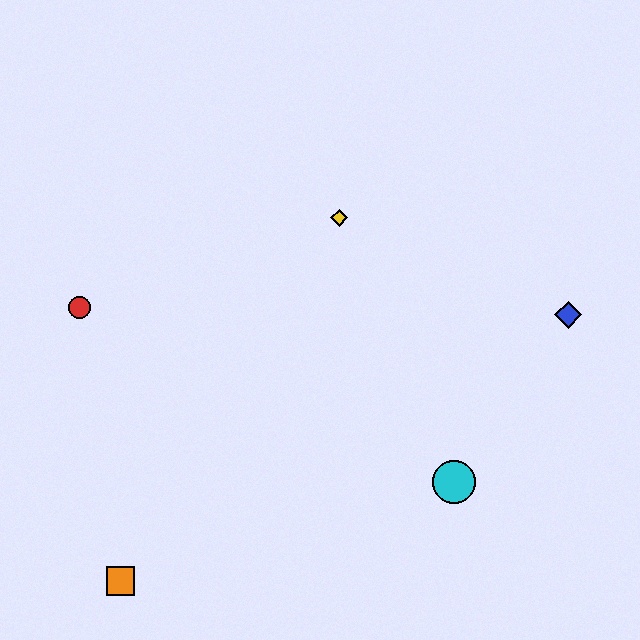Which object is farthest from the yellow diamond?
The orange square is farthest from the yellow diamond.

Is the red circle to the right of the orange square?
No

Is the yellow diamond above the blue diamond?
Yes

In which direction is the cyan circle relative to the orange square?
The cyan circle is to the right of the orange square.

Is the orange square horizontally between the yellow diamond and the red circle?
Yes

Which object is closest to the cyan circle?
The blue diamond is closest to the cyan circle.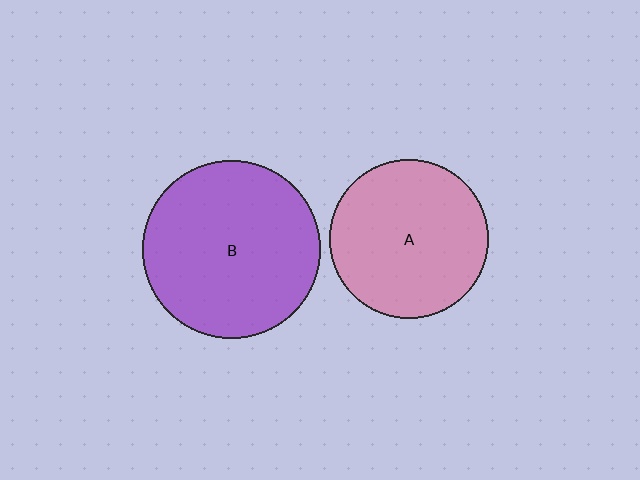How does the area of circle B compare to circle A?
Approximately 1.3 times.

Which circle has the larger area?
Circle B (purple).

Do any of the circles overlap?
No, none of the circles overlap.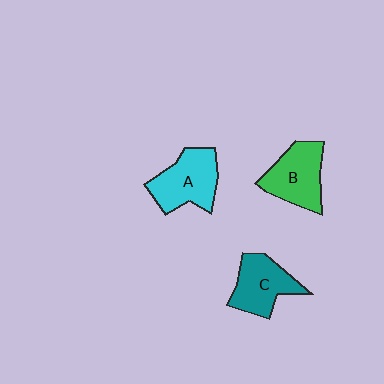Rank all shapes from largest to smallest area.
From largest to smallest: A (cyan), B (green), C (teal).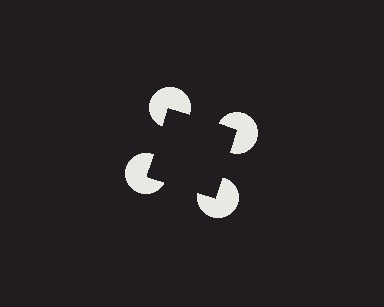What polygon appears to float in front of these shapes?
An illusory square — its edges are inferred from the aligned wedge cuts in the pac-man discs, not physically drawn.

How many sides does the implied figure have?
4 sides.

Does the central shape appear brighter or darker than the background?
It typically appears slightly darker than the background, even though no actual brightness change is drawn.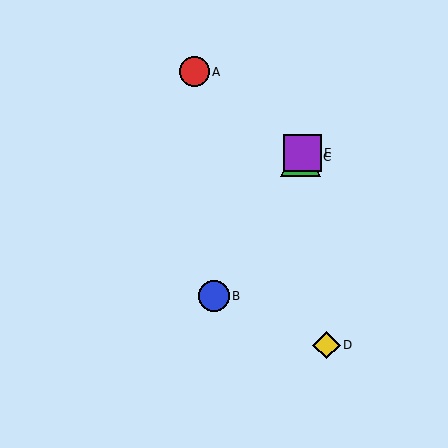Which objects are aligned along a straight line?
Objects B, C, E are aligned along a straight line.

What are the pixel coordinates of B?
Object B is at (214, 296).